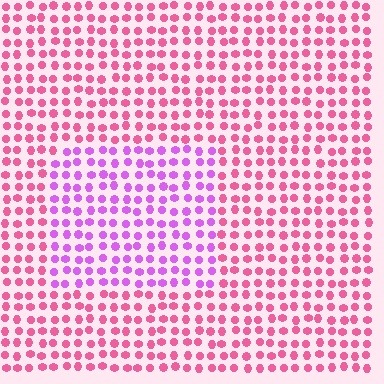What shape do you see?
I see a rectangle.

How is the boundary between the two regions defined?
The boundary is defined purely by a slight shift in hue (about 43 degrees). Spacing, size, and orientation are identical on both sides.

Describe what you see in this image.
The image is filled with small pink elements in a uniform arrangement. A rectangle-shaped region is visible where the elements are tinted to a slightly different hue, forming a subtle color boundary.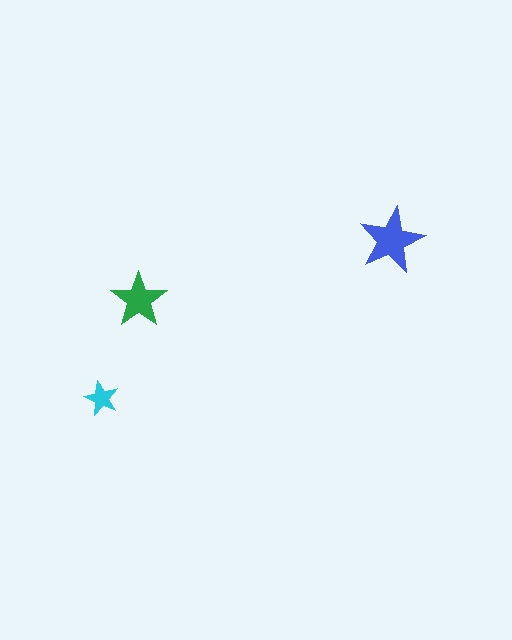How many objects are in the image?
There are 3 objects in the image.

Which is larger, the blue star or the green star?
The blue one.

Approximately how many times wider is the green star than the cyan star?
About 1.5 times wider.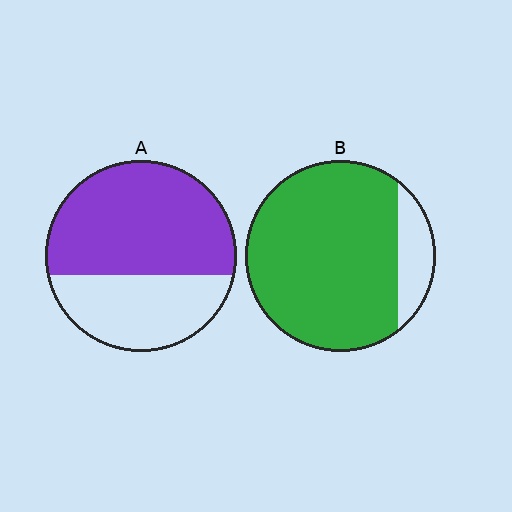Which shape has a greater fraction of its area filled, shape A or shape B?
Shape B.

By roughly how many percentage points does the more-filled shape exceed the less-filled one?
By roughly 25 percentage points (B over A).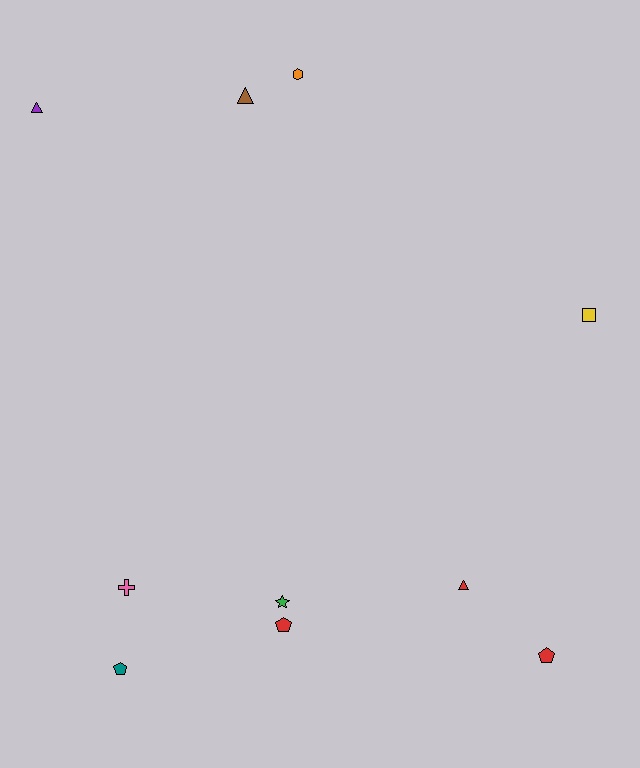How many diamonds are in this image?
There are no diamonds.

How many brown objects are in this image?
There is 1 brown object.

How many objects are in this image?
There are 10 objects.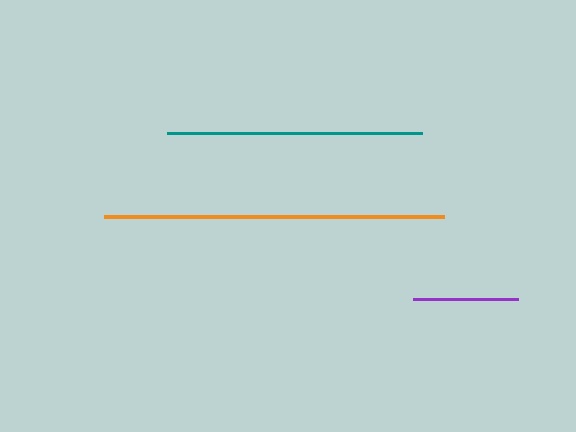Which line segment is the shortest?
The purple line is the shortest at approximately 105 pixels.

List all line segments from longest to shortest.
From longest to shortest: orange, teal, purple.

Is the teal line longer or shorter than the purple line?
The teal line is longer than the purple line.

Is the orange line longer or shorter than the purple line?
The orange line is longer than the purple line.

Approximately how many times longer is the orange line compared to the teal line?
The orange line is approximately 1.3 times the length of the teal line.